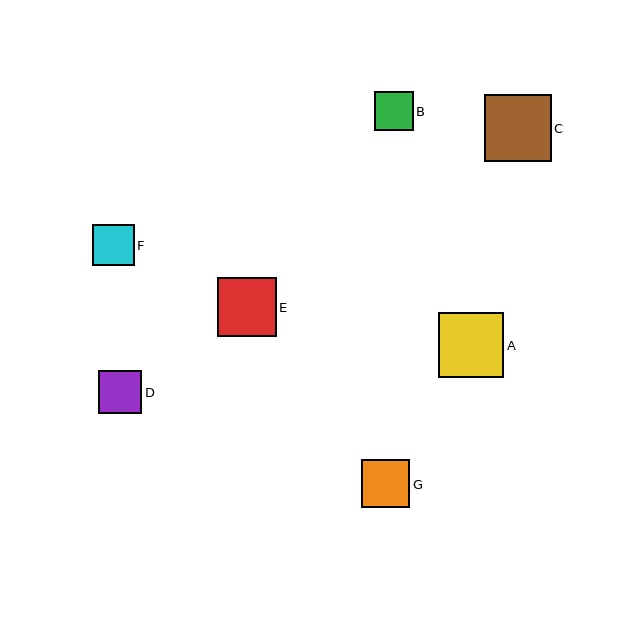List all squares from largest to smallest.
From largest to smallest: C, A, E, G, D, F, B.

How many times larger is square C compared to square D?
Square C is approximately 1.5 times the size of square D.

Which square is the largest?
Square C is the largest with a size of approximately 67 pixels.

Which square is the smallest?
Square B is the smallest with a size of approximately 39 pixels.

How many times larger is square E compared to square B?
Square E is approximately 1.5 times the size of square B.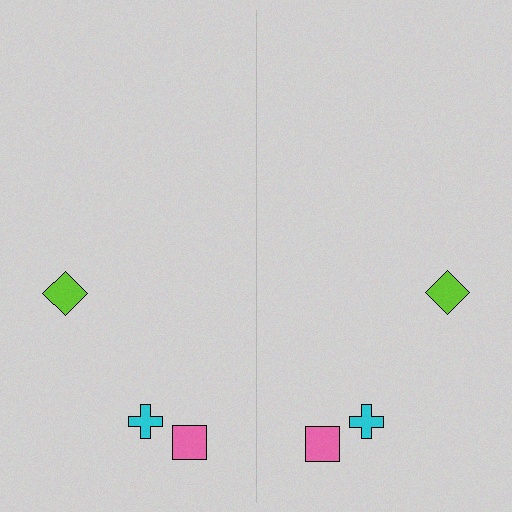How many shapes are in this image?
There are 6 shapes in this image.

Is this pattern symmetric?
Yes, this pattern has bilateral (reflection) symmetry.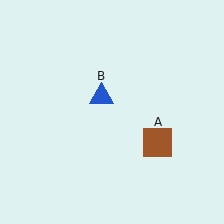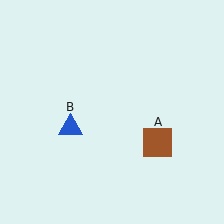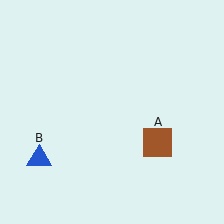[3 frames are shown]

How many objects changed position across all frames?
1 object changed position: blue triangle (object B).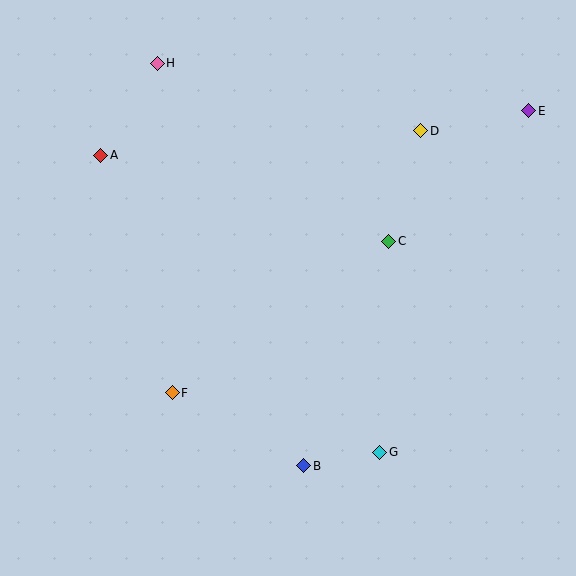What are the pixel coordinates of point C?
Point C is at (389, 241).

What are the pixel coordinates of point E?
Point E is at (529, 111).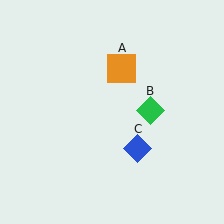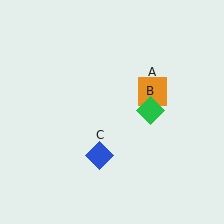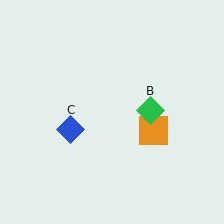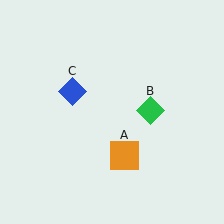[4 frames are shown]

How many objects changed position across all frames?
2 objects changed position: orange square (object A), blue diamond (object C).